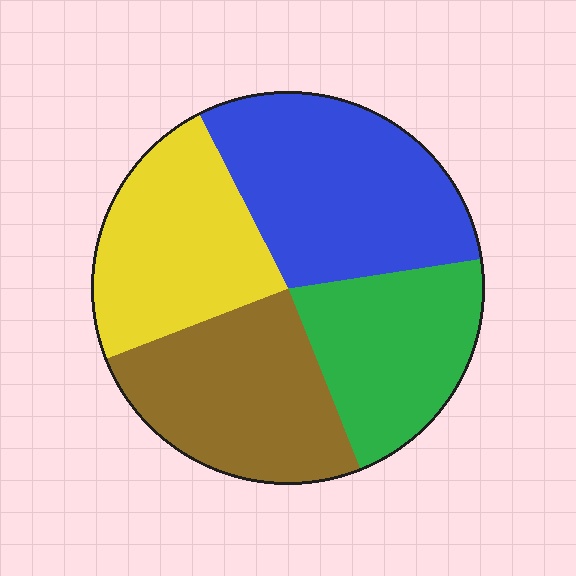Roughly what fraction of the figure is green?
Green takes up about one fifth (1/5) of the figure.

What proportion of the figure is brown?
Brown covers about 25% of the figure.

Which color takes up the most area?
Blue, at roughly 30%.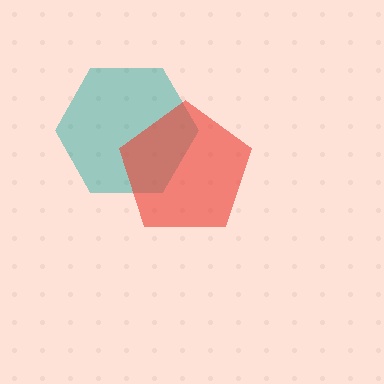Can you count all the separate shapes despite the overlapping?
Yes, there are 2 separate shapes.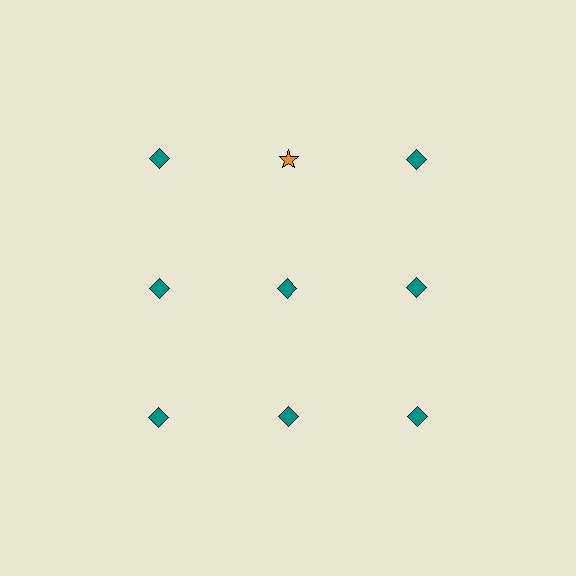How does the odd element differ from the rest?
It differs in both color (orange instead of teal) and shape (star instead of diamond).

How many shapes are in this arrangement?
There are 9 shapes arranged in a grid pattern.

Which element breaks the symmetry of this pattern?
The orange star in the top row, second from left column breaks the symmetry. All other shapes are teal diamonds.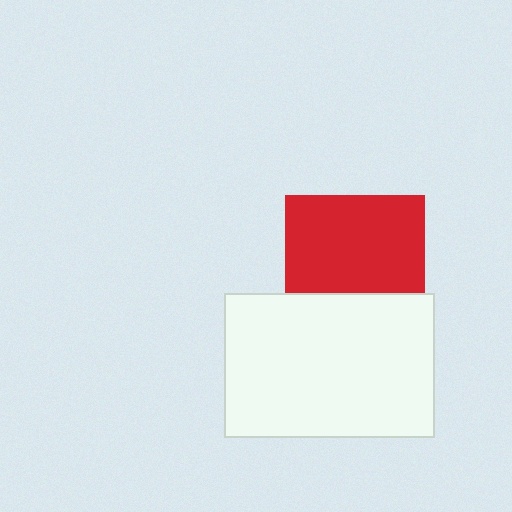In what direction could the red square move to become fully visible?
The red square could move up. That would shift it out from behind the white rectangle entirely.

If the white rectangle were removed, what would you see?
You would see the complete red square.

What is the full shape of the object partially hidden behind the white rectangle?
The partially hidden object is a red square.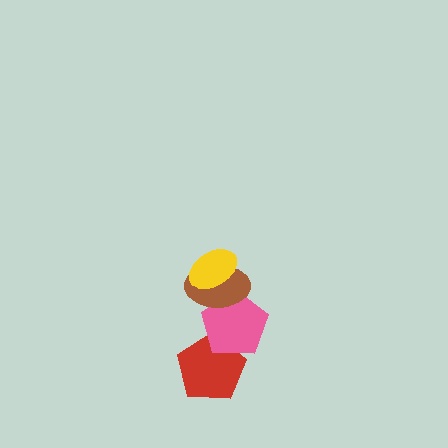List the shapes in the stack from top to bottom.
From top to bottom: the yellow ellipse, the brown ellipse, the pink pentagon, the red pentagon.